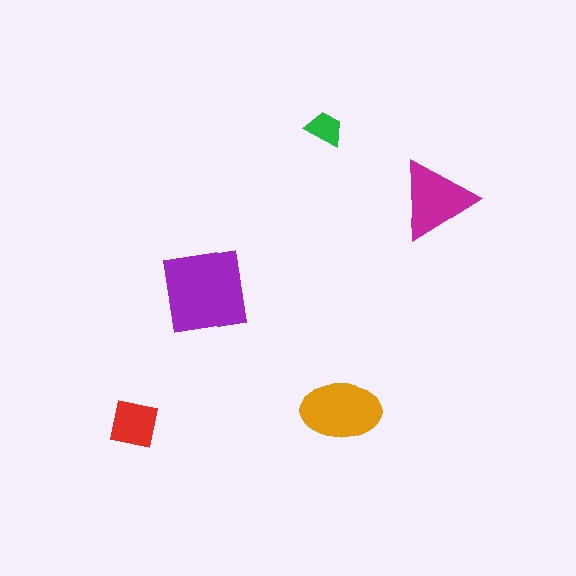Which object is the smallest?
The green trapezoid.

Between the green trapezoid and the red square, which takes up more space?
The red square.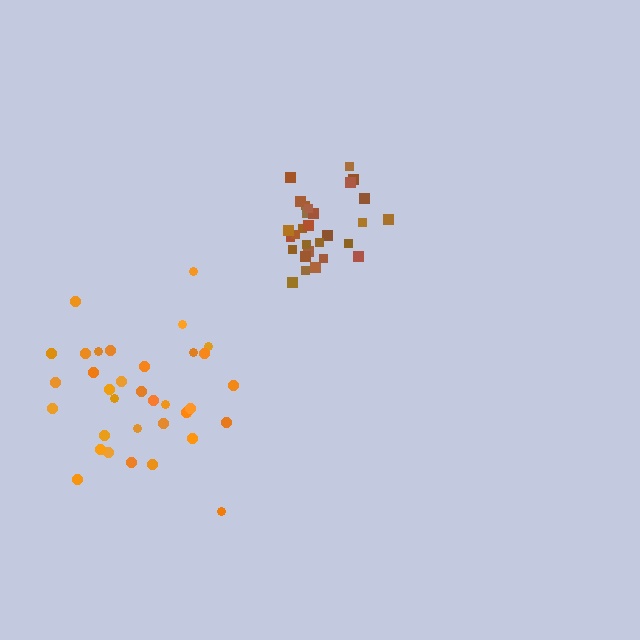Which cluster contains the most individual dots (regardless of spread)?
Orange (35).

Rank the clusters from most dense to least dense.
brown, orange.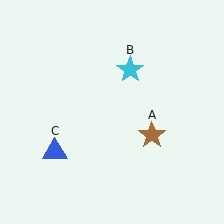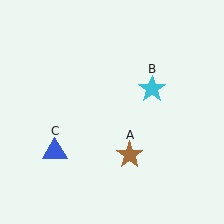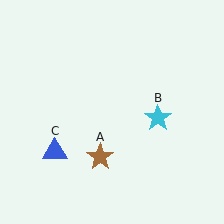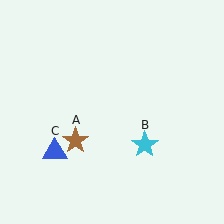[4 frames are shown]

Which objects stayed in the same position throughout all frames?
Blue triangle (object C) remained stationary.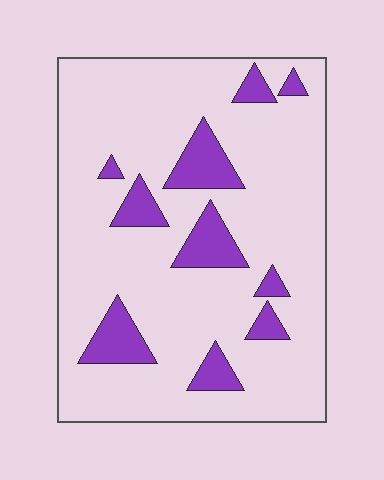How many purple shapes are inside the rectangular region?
10.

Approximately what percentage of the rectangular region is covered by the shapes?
Approximately 15%.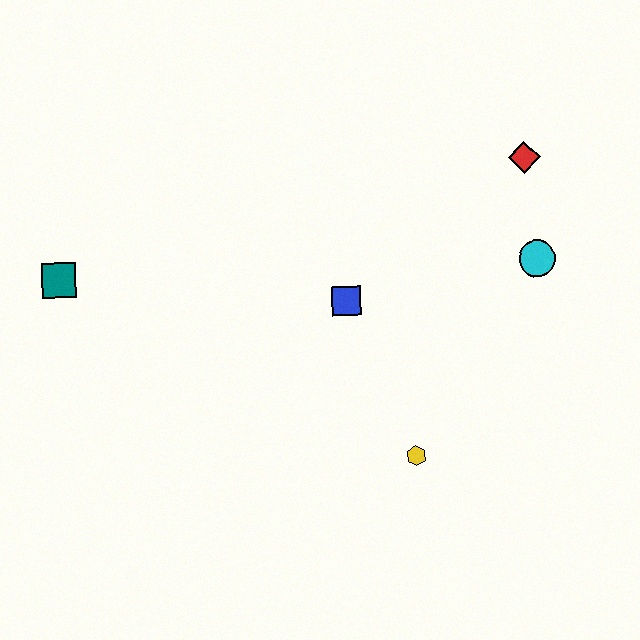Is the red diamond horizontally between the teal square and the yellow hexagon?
No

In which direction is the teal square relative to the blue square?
The teal square is to the left of the blue square.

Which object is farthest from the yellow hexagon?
The teal square is farthest from the yellow hexagon.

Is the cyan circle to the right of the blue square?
Yes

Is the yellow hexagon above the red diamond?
No